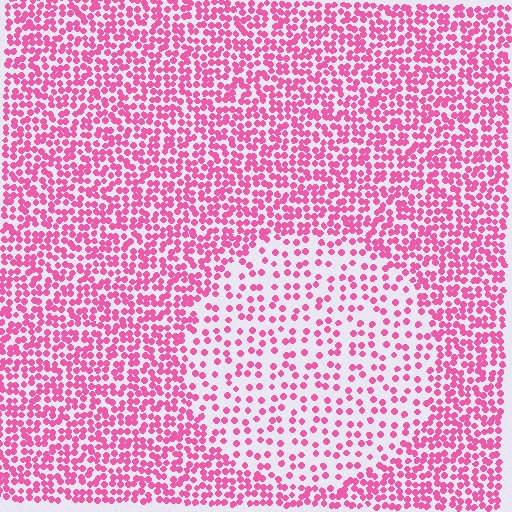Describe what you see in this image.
The image contains small pink elements arranged at two different densities. A circle-shaped region is visible where the elements are less densely packed than the surrounding area.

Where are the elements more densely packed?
The elements are more densely packed outside the circle boundary.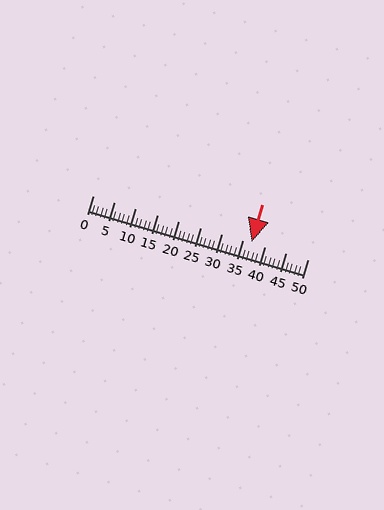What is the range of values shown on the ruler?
The ruler shows values from 0 to 50.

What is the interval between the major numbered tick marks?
The major tick marks are spaced 5 units apart.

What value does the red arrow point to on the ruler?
The red arrow points to approximately 37.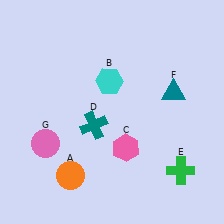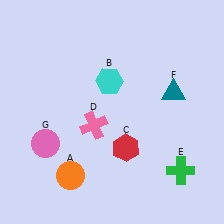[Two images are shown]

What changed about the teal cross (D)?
In Image 1, D is teal. In Image 2, it changed to pink.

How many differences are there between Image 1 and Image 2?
There are 2 differences between the two images.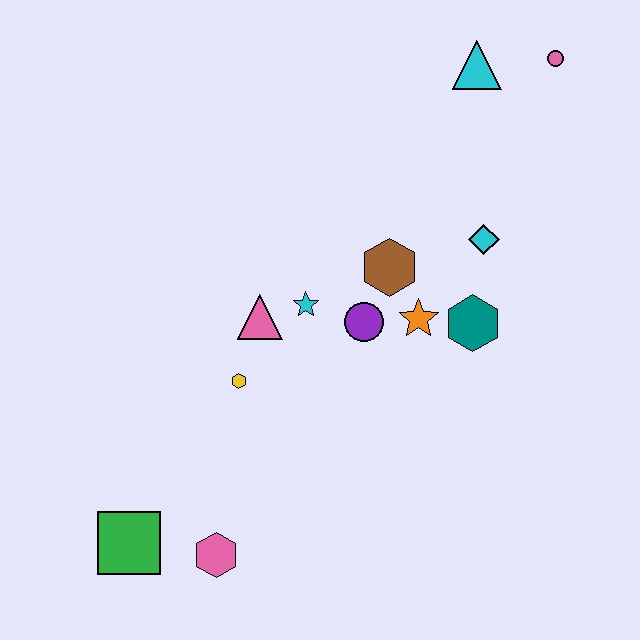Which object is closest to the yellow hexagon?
The pink triangle is closest to the yellow hexagon.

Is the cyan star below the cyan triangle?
Yes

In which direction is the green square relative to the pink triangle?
The green square is below the pink triangle.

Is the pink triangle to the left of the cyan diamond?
Yes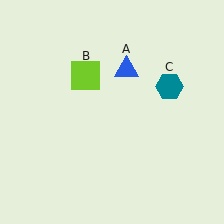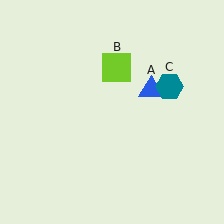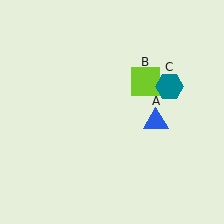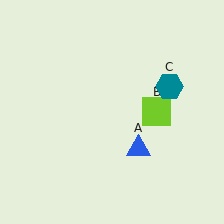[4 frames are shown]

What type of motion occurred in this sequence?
The blue triangle (object A), lime square (object B) rotated clockwise around the center of the scene.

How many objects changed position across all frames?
2 objects changed position: blue triangle (object A), lime square (object B).